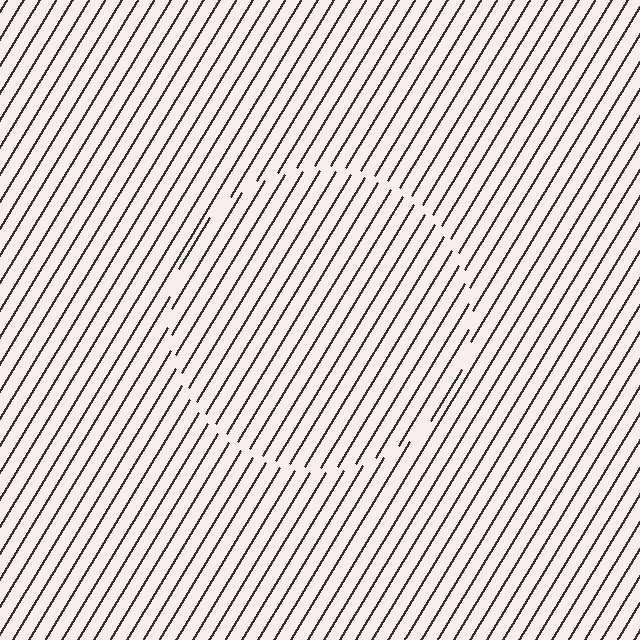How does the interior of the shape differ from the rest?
The interior of the shape contains the same grating, shifted by half a period — the contour is defined by the phase discontinuity where line-ends from the inner and outer gratings abut.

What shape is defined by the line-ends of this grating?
An illusory circle. The interior of the shape contains the same grating, shifted by half a period — the contour is defined by the phase discontinuity where line-ends from the inner and outer gratings abut.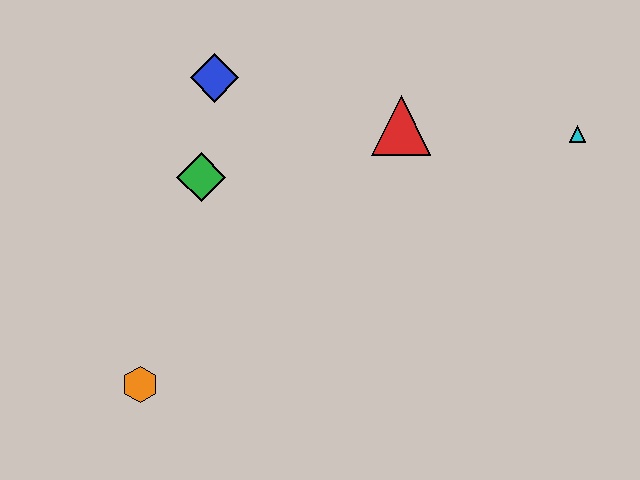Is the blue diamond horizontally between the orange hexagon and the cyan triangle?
Yes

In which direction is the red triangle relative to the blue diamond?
The red triangle is to the right of the blue diamond.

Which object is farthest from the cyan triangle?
The orange hexagon is farthest from the cyan triangle.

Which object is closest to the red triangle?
The cyan triangle is closest to the red triangle.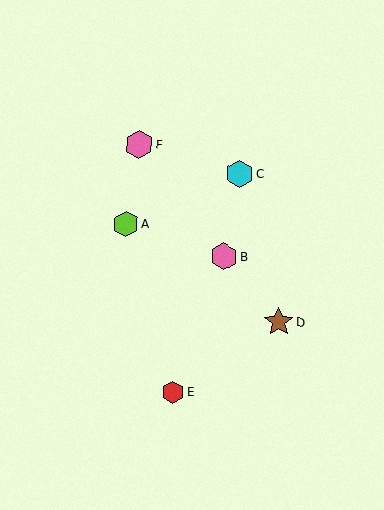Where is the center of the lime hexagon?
The center of the lime hexagon is at (126, 224).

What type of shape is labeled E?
Shape E is a red hexagon.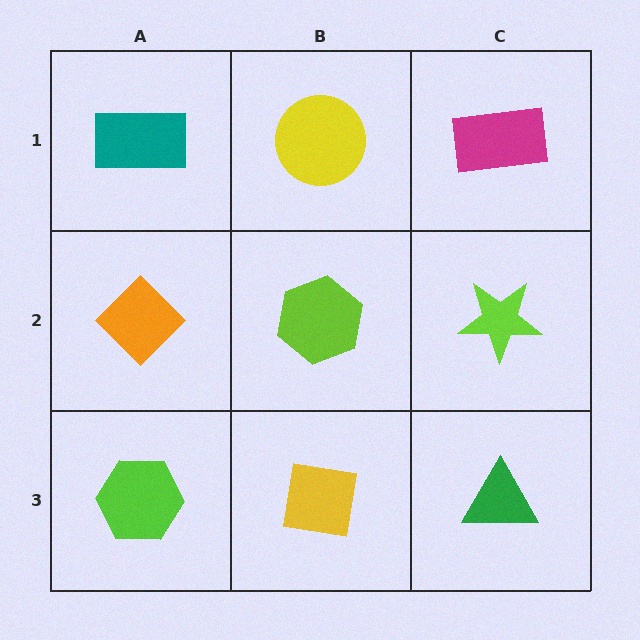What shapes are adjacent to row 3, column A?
An orange diamond (row 2, column A), a yellow square (row 3, column B).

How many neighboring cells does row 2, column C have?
3.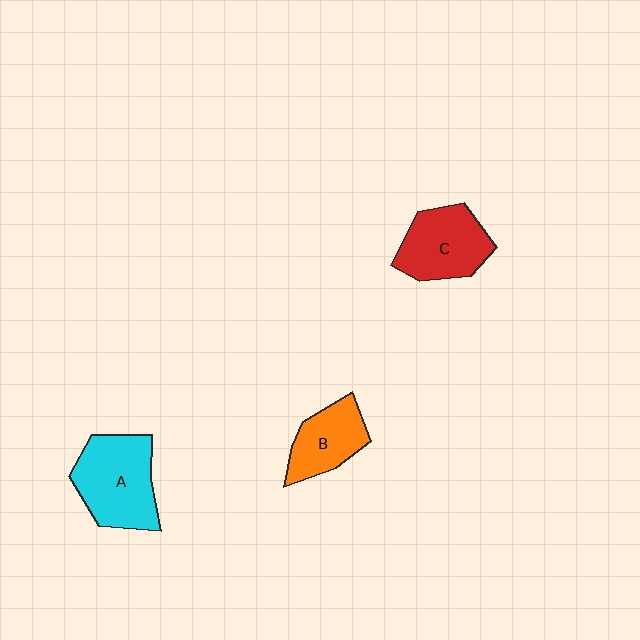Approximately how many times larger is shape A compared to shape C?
Approximately 1.2 times.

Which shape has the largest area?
Shape A (cyan).